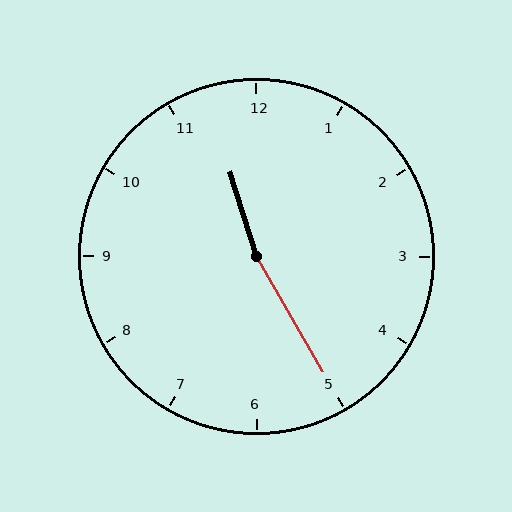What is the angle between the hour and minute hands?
Approximately 168 degrees.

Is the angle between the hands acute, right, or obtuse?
It is obtuse.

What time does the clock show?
11:25.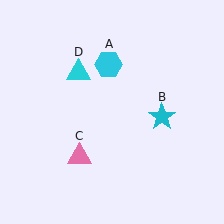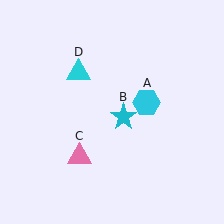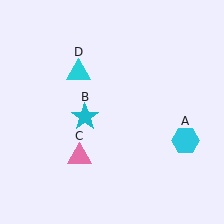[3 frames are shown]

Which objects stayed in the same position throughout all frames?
Pink triangle (object C) and cyan triangle (object D) remained stationary.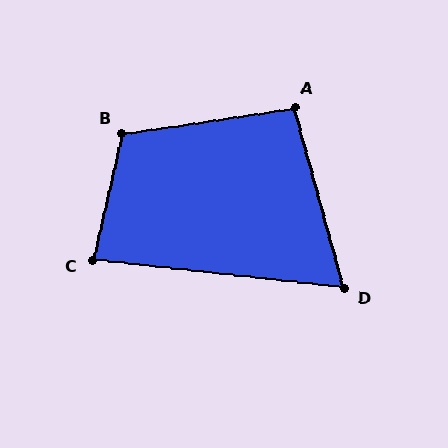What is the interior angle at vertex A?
Approximately 97 degrees (obtuse).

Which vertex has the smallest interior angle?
D, at approximately 69 degrees.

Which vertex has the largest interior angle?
B, at approximately 111 degrees.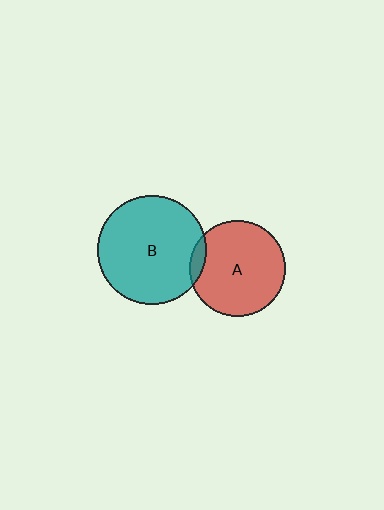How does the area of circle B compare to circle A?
Approximately 1.3 times.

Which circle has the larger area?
Circle B (teal).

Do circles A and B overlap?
Yes.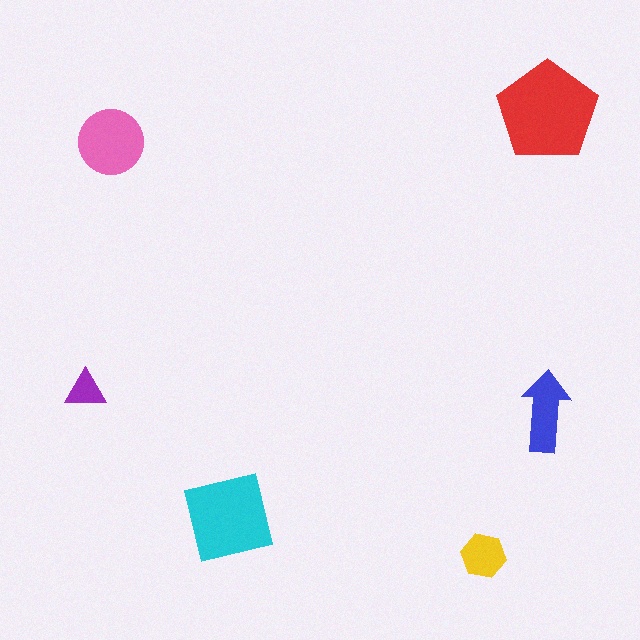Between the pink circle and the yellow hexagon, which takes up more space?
The pink circle.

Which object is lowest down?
The yellow hexagon is bottommost.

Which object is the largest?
The red pentagon.